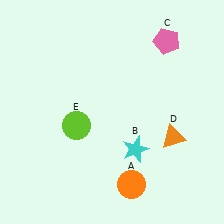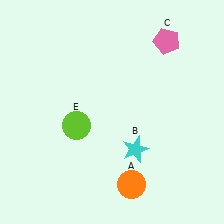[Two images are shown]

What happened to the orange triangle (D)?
The orange triangle (D) was removed in Image 2. It was in the bottom-right area of Image 1.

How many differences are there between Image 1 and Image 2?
There is 1 difference between the two images.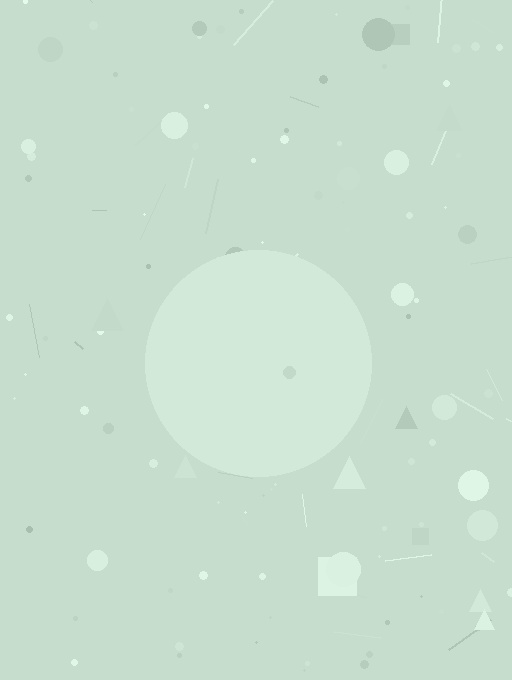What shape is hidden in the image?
A circle is hidden in the image.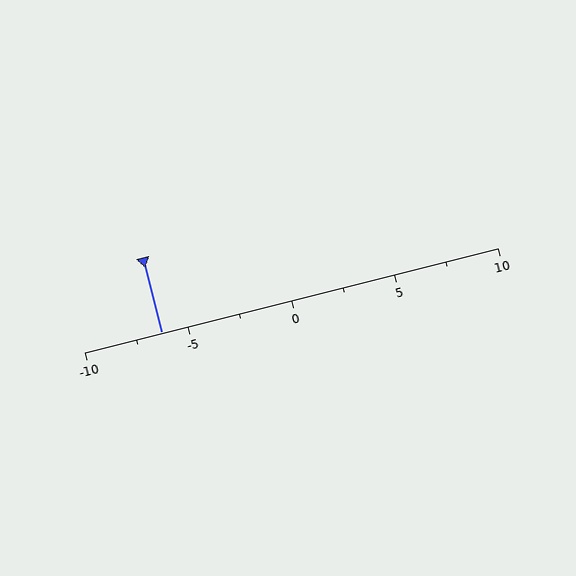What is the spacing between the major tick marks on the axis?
The major ticks are spaced 5 apart.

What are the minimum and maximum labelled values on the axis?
The axis runs from -10 to 10.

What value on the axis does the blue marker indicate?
The marker indicates approximately -6.2.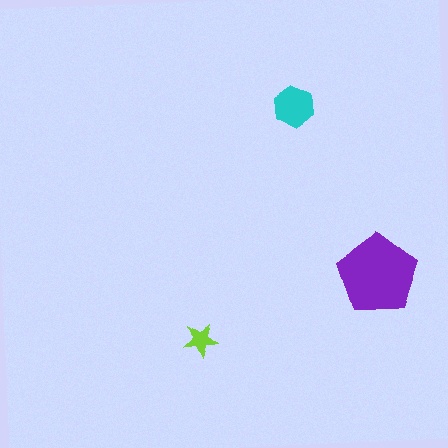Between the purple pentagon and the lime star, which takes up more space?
The purple pentagon.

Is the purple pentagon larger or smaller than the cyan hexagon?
Larger.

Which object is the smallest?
The lime star.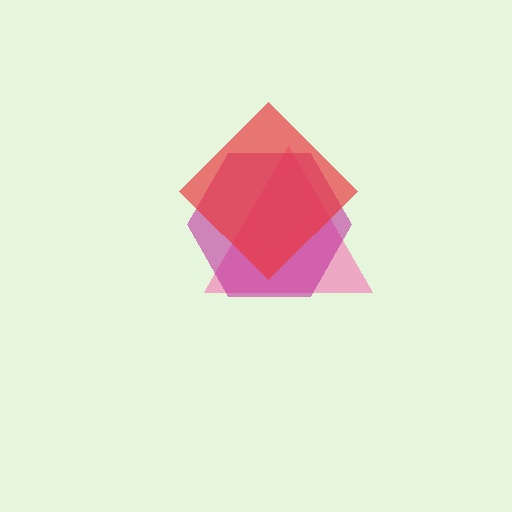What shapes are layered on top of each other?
The layered shapes are: a pink triangle, a magenta hexagon, a red diamond.